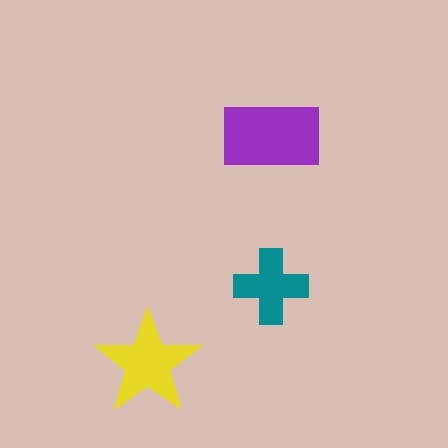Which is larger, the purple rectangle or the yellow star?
The purple rectangle.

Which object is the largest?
The purple rectangle.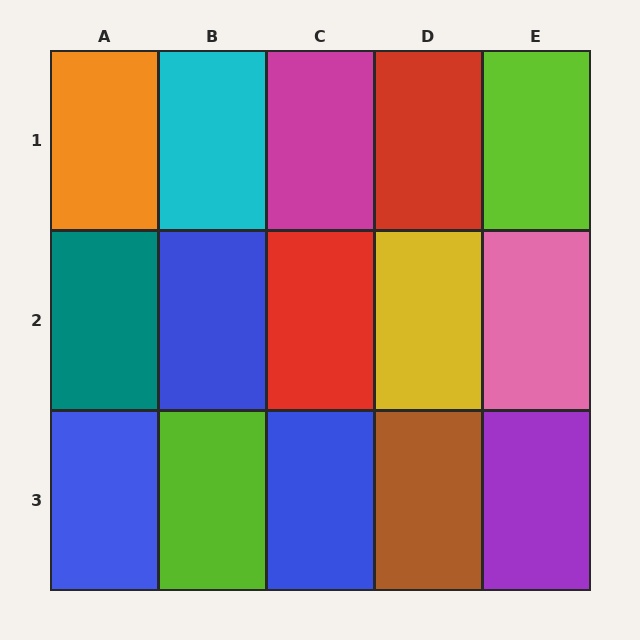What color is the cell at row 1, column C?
Magenta.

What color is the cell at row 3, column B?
Lime.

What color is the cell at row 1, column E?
Lime.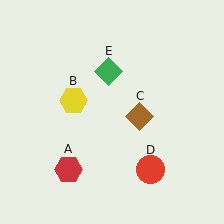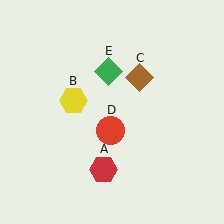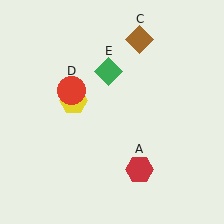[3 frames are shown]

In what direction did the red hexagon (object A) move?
The red hexagon (object A) moved right.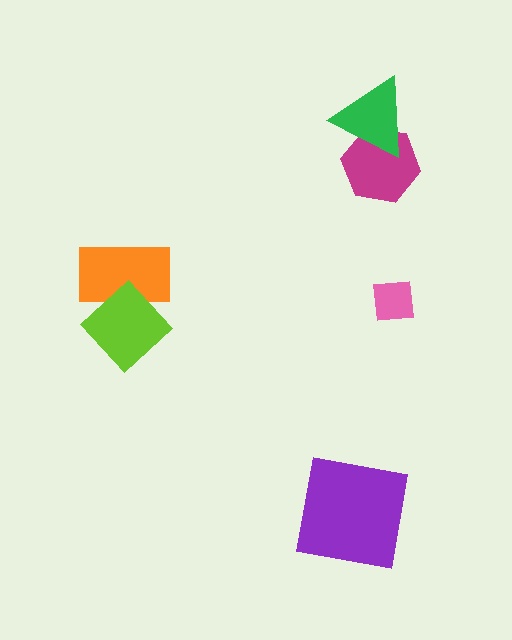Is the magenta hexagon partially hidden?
Yes, it is partially covered by another shape.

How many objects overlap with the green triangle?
1 object overlaps with the green triangle.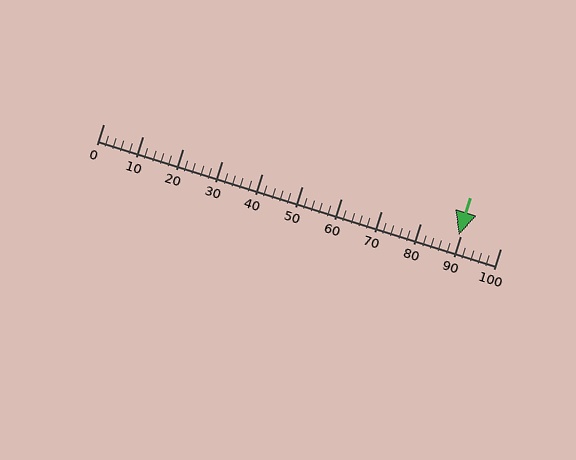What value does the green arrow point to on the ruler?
The green arrow points to approximately 90.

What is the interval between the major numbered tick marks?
The major tick marks are spaced 10 units apart.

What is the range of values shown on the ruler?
The ruler shows values from 0 to 100.